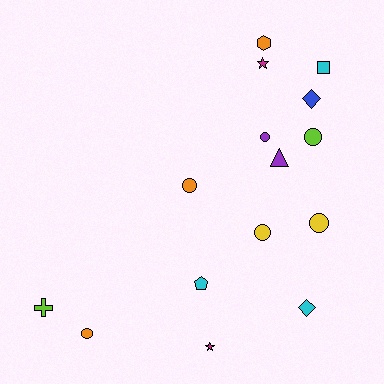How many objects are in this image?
There are 15 objects.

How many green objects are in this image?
There are no green objects.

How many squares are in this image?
There is 1 square.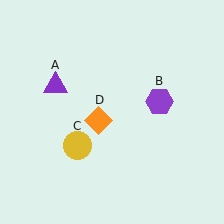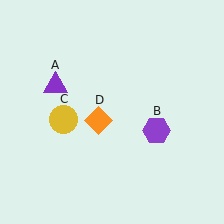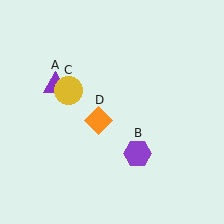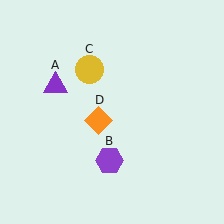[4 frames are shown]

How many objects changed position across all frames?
2 objects changed position: purple hexagon (object B), yellow circle (object C).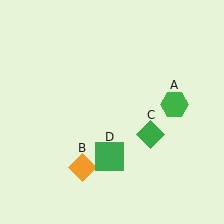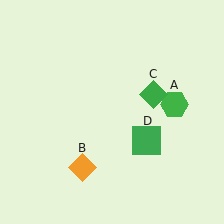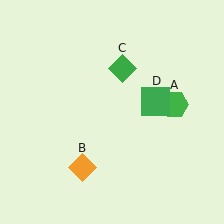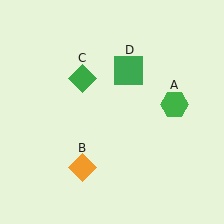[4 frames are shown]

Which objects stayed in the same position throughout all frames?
Green hexagon (object A) and orange diamond (object B) remained stationary.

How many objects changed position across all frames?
2 objects changed position: green diamond (object C), green square (object D).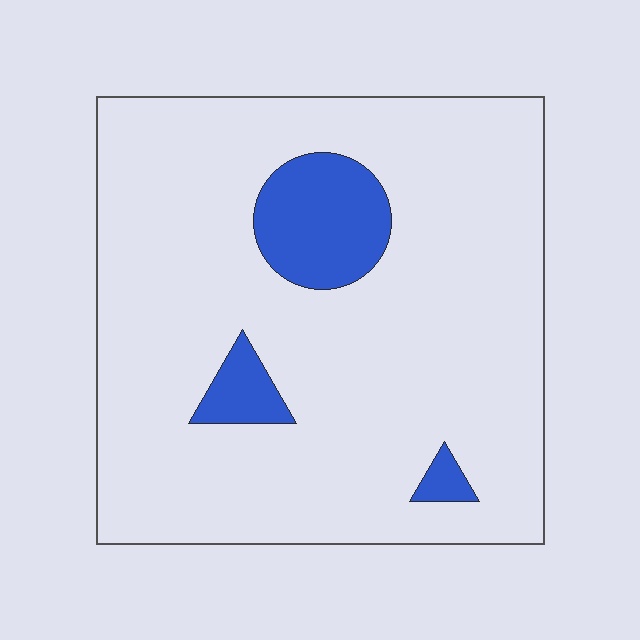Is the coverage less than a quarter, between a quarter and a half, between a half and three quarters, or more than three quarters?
Less than a quarter.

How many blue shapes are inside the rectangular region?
3.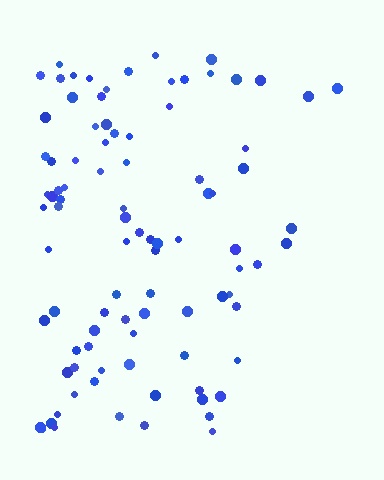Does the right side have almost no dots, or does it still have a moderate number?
Still a moderate number, just noticeably fewer than the left.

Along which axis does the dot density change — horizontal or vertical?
Horizontal.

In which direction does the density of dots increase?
From right to left, with the left side densest.